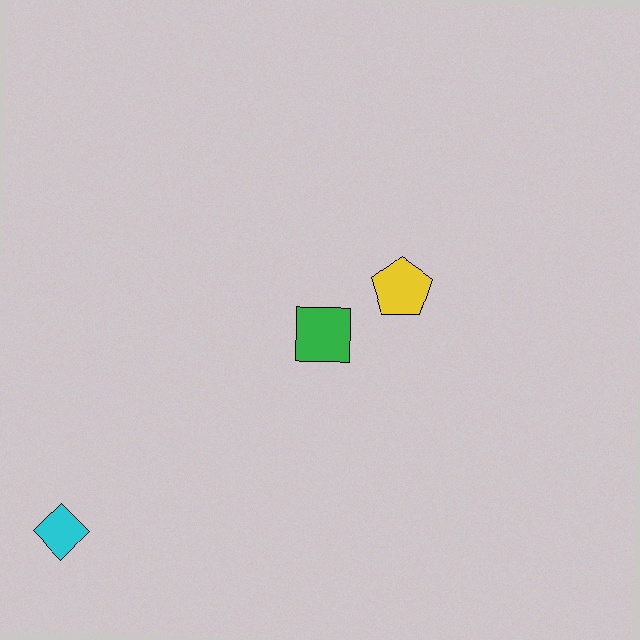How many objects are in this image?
There are 3 objects.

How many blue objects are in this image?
There are no blue objects.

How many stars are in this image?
There are no stars.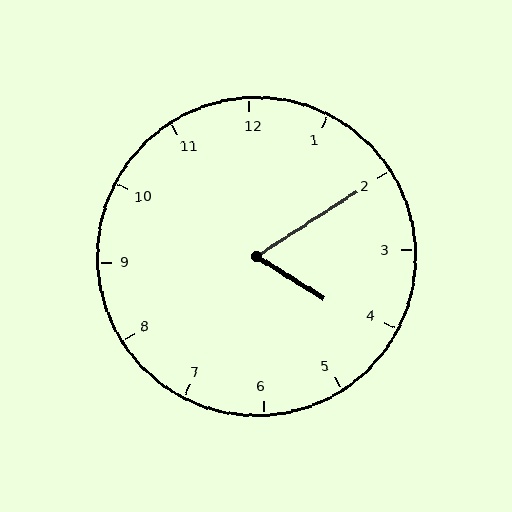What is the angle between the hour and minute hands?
Approximately 65 degrees.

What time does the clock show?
4:10.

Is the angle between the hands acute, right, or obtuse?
It is acute.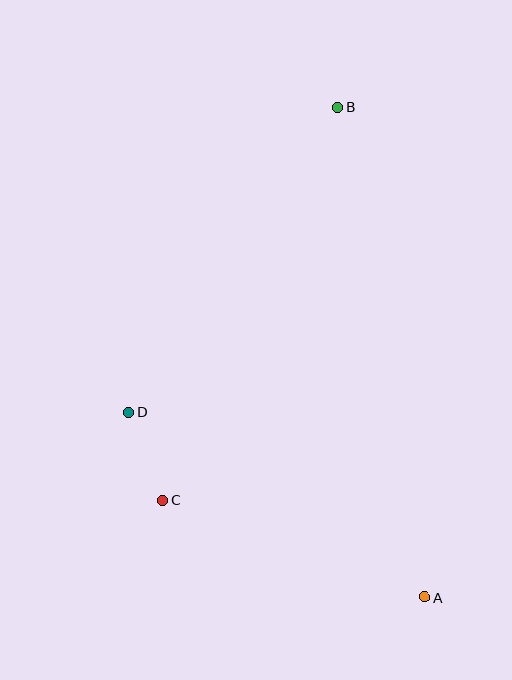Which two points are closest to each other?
Points C and D are closest to each other.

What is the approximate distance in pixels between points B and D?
The distance between B and D is approximately 370 pixels.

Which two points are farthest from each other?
Points A and B are farthest from each other.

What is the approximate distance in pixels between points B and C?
The distance between B and C is approximately 431 pixels.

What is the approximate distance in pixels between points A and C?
The distance between A and C is approximately 280 pixels.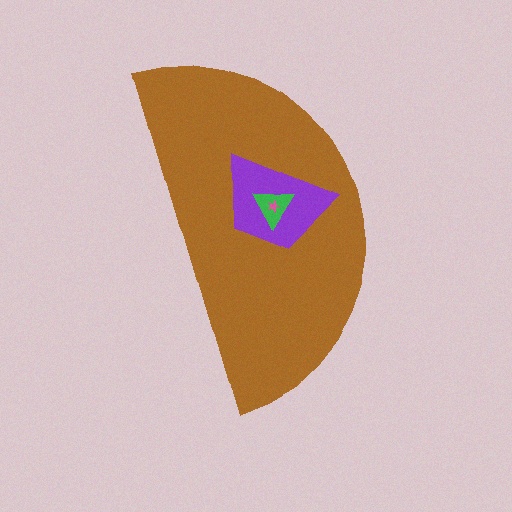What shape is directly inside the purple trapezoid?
The green triangle.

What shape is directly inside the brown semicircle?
The purple trapezoid.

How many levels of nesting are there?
4.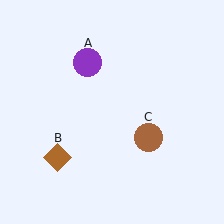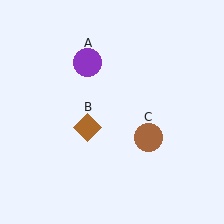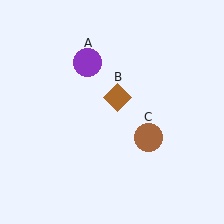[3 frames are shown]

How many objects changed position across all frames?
1 object changed position: brown diamond (object B).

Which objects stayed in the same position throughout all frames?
Purple circle (object A) and brown circle (object C) remained stationary.